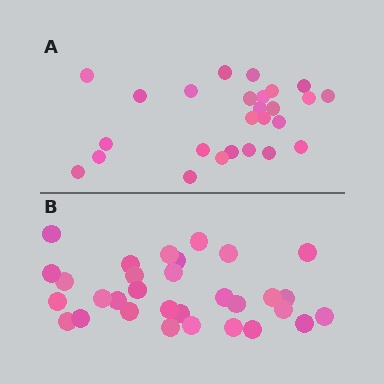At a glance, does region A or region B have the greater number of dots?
Region B (the bottom region) has more dots.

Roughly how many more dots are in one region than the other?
Region B has about 5 more dots than region A.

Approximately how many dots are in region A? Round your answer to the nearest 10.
About 30 dots. (The exact count is 26, which rounds to 30.)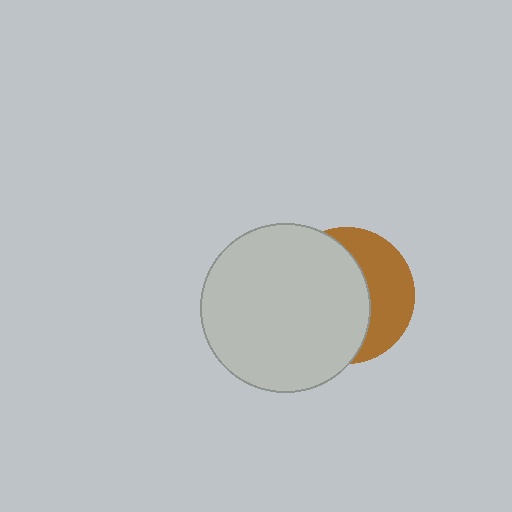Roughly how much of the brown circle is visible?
A small part of it is visible (roughly 38%).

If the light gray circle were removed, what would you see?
You would see the complete brown circle.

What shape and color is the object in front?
The object in front is a light gray circle.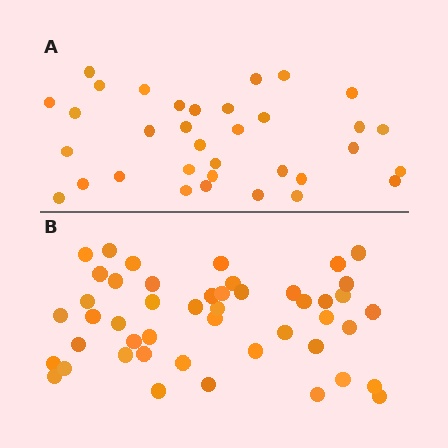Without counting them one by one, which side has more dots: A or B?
Region B (the bottom region) has more dots.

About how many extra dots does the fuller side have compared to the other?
Region B has approximately 15 more dots than region A.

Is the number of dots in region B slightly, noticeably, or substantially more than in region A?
Region B has noticeably more, but not dramatically so. The ratio is roughly 1.4 to 1.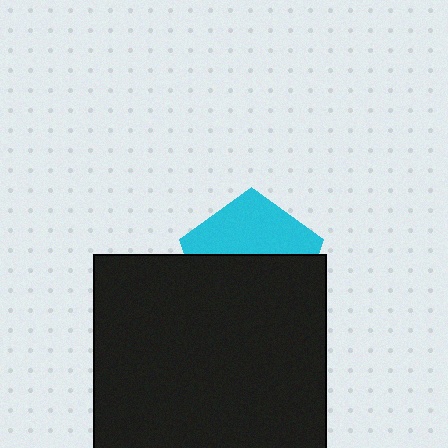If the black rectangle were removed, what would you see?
You would see the complete cyan pentagon.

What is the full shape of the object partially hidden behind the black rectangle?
The partially hidden object is a cyan pentagon.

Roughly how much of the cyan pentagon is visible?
A small part of it is visible (roughly 42%).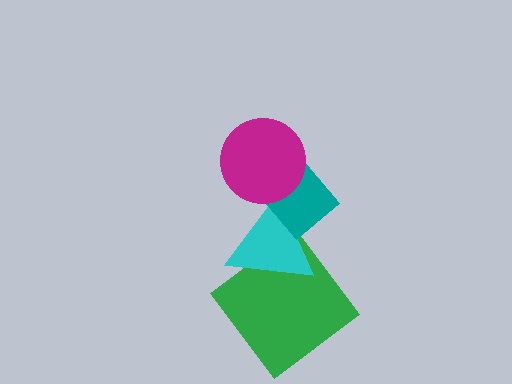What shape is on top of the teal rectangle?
The magenta circle is on top of the teal rectangle.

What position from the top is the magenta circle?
The magenta circle is 1st from the top.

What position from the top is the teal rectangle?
The teal rectangle is 2nd from the top.